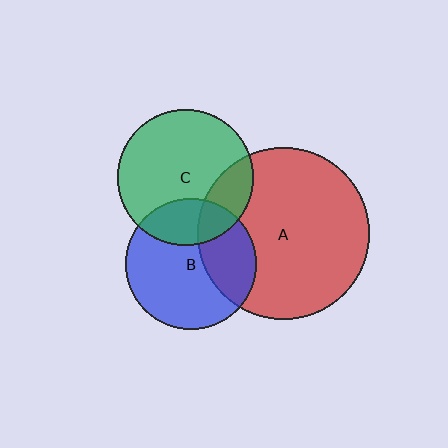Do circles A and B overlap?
Yes.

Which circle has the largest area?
Circle A (red).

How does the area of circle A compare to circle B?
Approximately 1.7 times.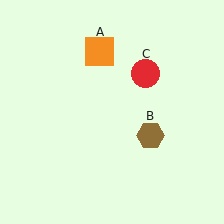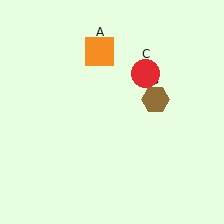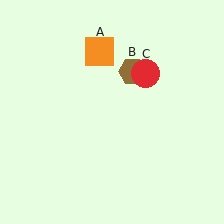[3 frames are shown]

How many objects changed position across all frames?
1 object changed position: brown hexagon (object B).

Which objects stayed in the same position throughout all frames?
Orange square (object A) and red circle (object C) remained stationary.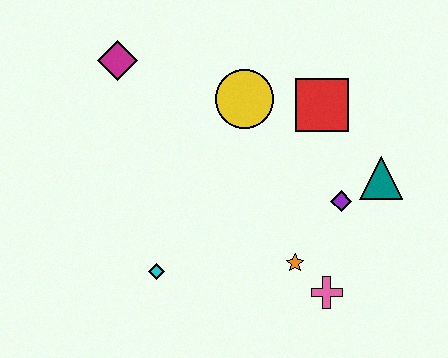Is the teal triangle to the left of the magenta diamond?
No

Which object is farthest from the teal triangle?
The magenta diamond is farthest from the teal triangle.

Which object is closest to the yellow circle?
The red square is closest to the yellow circle.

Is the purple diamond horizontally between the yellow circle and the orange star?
No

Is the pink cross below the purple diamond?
Yes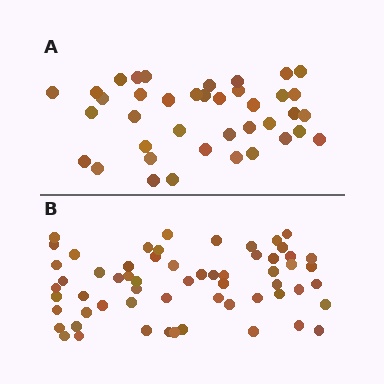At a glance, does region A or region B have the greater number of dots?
Region B (the bottom region) has more dots.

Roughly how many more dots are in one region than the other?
Region B has approximately 20 more dots than region A.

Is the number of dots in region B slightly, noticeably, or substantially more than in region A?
Region B has substantially more. The ratio is roughly 1.5 to 1.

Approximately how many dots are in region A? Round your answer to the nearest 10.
About 40 dots. (The exact count is 39, which rounds to 40.)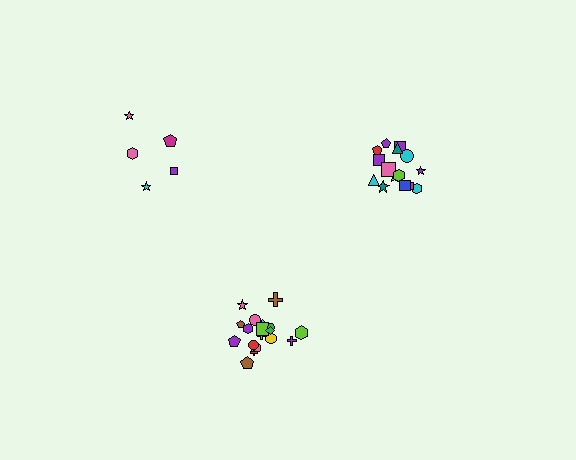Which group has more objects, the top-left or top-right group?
The top-right group.